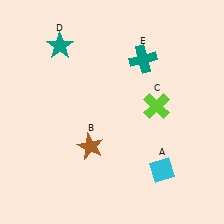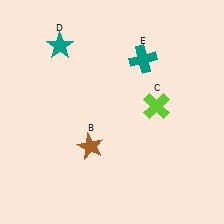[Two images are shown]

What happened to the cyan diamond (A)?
The cyan diamond (A) was removed in Image 2. It was in the bottom-right area of Image 1.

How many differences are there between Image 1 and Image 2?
There is 1 difference between the two images.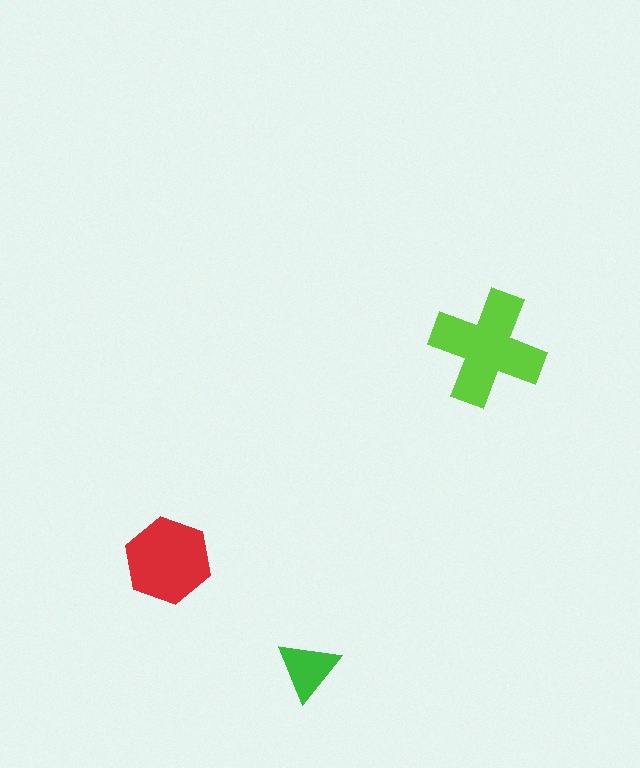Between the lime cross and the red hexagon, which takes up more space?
The lime cross.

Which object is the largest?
The lime cross.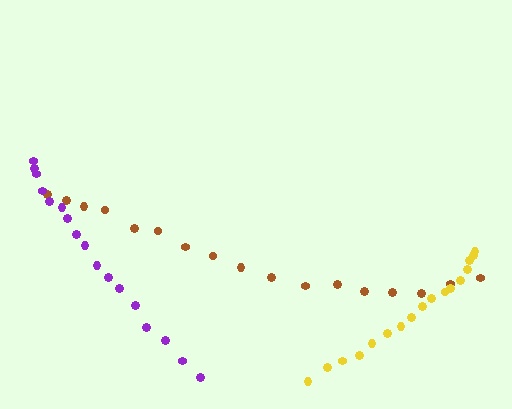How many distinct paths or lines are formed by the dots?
There are 3 distinct paths.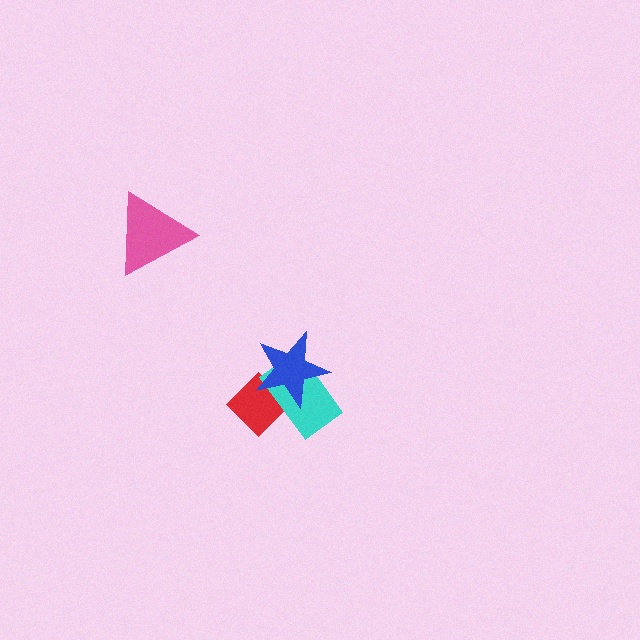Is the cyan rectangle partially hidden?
Yes, it is partially covered by another shape.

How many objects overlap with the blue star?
2 objects overlap with the blue star.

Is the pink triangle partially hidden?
No, no other shape covers it.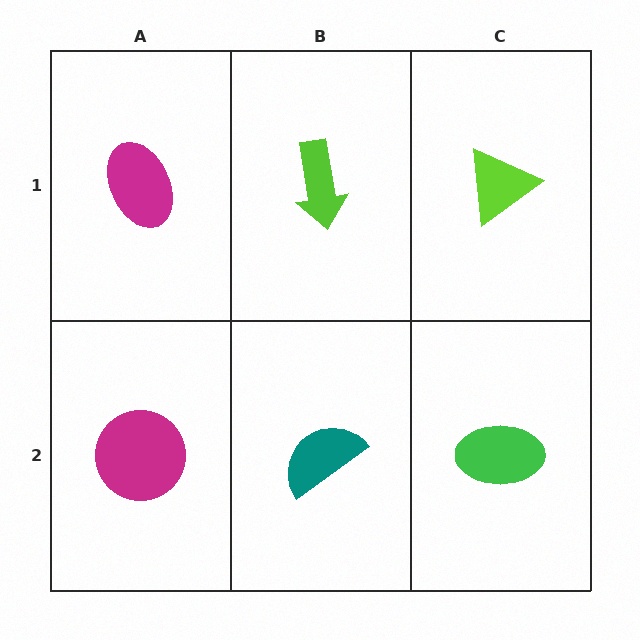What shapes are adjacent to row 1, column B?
A teal semicircle (row 2, column B), a magenta ellipse (row 1, column A), a lime triangle (row 1, column C).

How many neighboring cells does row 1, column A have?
2.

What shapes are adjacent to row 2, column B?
A lime arrow (row 1, column B), a magenta circle (row 2, column A), a green ellipse (row 2, column C).